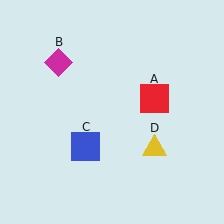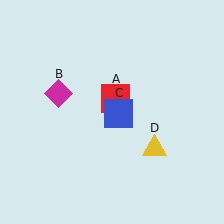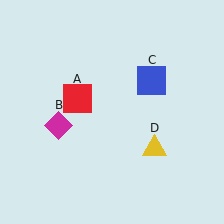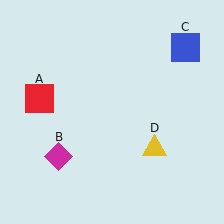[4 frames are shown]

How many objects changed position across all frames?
3 objects changed position: red square (object A), magenta diamond (object B), blue square (object C).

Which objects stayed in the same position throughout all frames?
Yellow triangle (object D) remained stationary.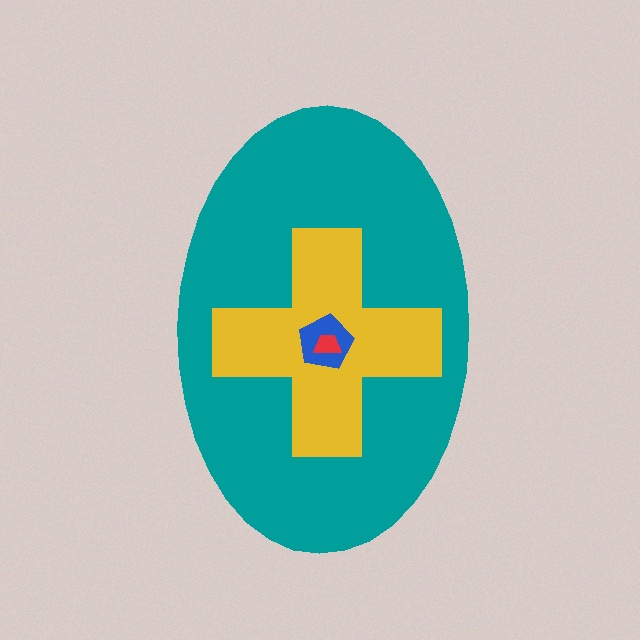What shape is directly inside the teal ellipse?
The yellow cross.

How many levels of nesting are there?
4.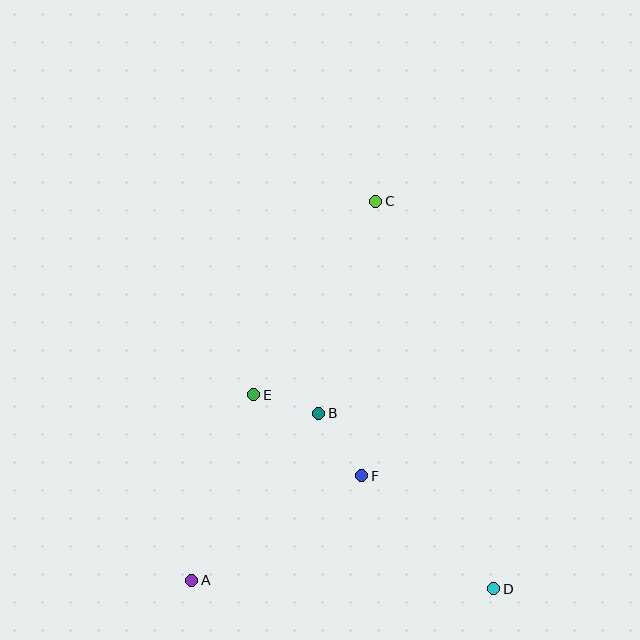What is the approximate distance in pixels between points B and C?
The distance between B and C is approximately 220 pixels.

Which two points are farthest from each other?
Points A and C are farthest from each other.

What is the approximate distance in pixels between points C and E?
The distance between C and E is approximately 229 pixels.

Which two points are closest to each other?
Points B and E are closest to each other.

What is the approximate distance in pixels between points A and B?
The distance between A and B is approximately 210 pixels.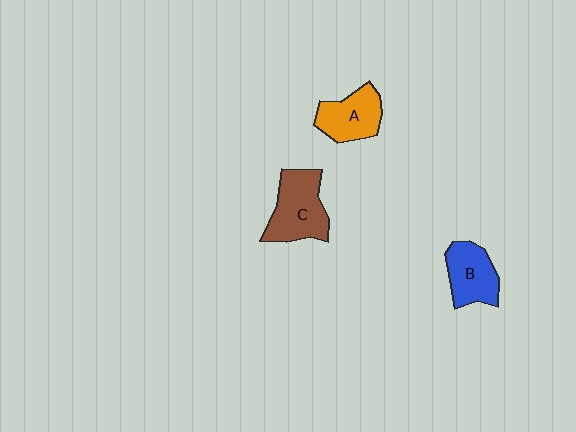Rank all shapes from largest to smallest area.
From largest to smallest: C (brown), B (blue), A (orange).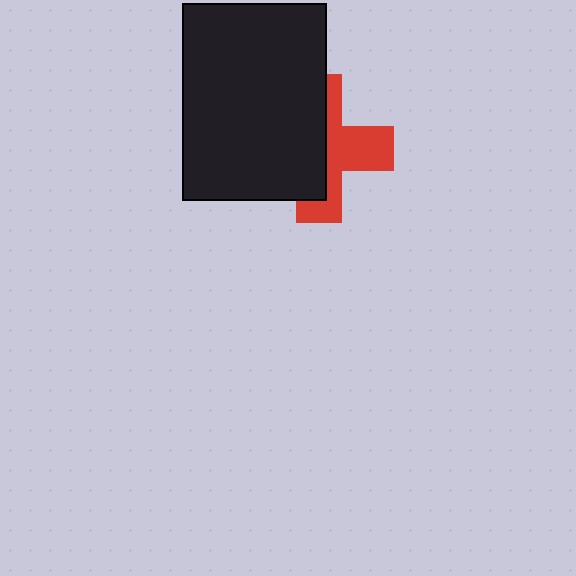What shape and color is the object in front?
The object in front is a black rectangle.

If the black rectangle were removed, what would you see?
You would see the complete red cross.